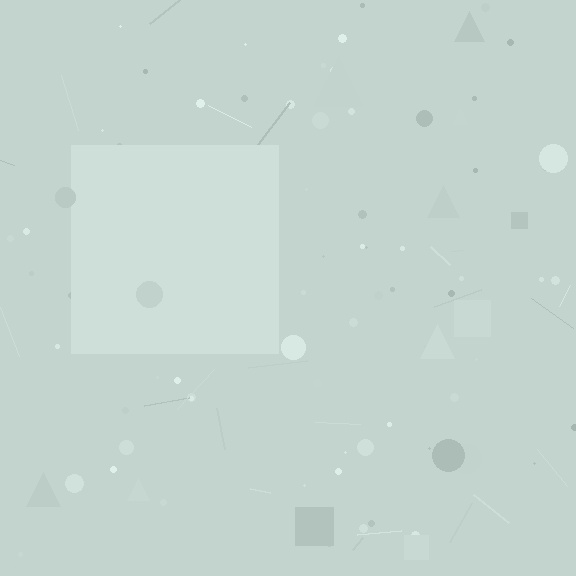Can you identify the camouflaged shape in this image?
The camouflaged shape is a square.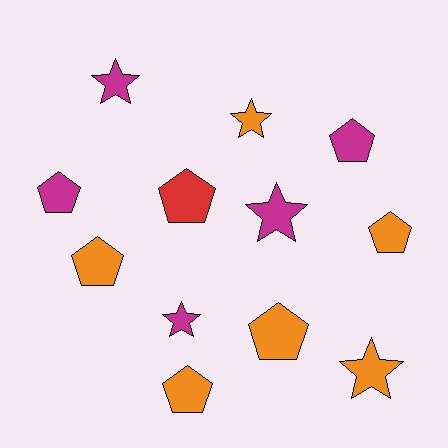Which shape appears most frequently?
Pentagon, with 7 objects.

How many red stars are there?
There are no red stars.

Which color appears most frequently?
Orange, with 6 objects.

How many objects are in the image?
There are 12 objects.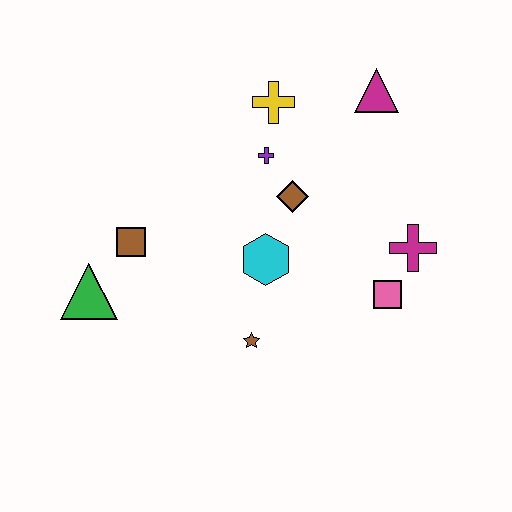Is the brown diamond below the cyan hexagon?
No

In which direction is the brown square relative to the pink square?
The brown square is to the left of the pink square.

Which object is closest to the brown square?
The green triangle is closest to the brown square.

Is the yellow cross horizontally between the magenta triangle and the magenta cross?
No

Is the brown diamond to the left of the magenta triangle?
Yes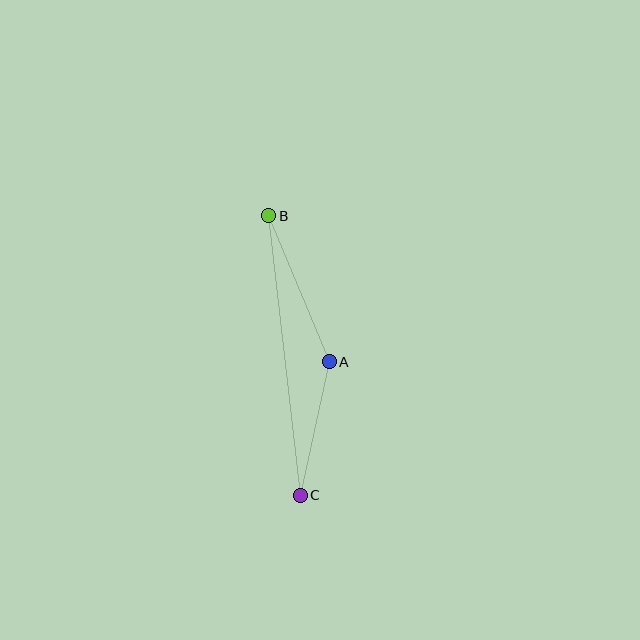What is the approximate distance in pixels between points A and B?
The distance between A and B is approximately 158 pixels.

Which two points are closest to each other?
Points A and C are closest to each other.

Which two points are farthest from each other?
Points B and C are farthest from each other.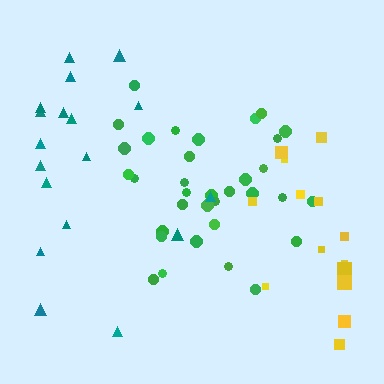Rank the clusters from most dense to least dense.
green, teal, yellow.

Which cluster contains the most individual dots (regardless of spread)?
Green (34).